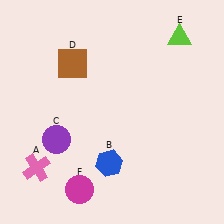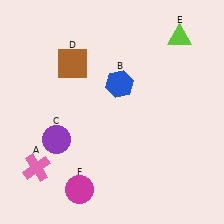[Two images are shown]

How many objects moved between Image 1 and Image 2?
1 object moved between the two images.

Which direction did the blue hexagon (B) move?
The blue hexagon (B) moved up.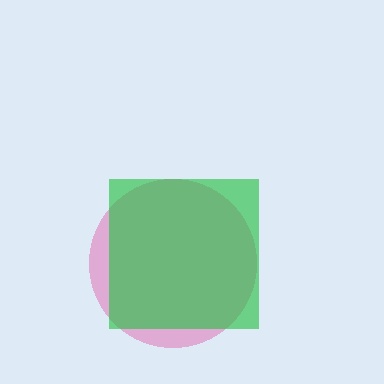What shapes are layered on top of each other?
The layered shapes are: a pink circle, a green square.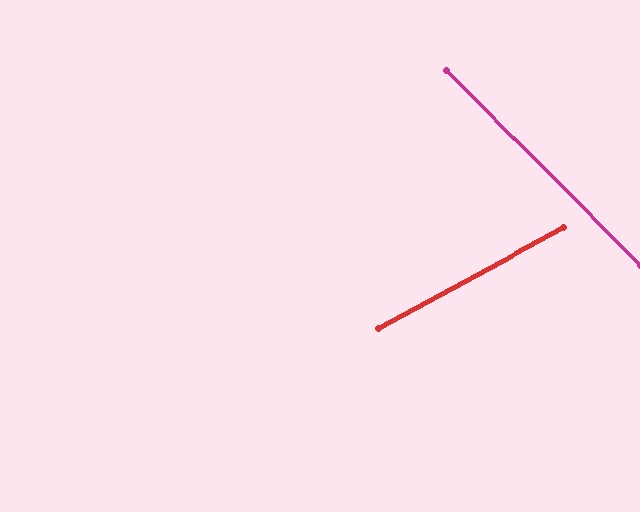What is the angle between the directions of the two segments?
Approximately 74 degrees.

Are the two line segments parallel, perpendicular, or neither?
Neither parallel nor perpendicular — they differ by about 74°.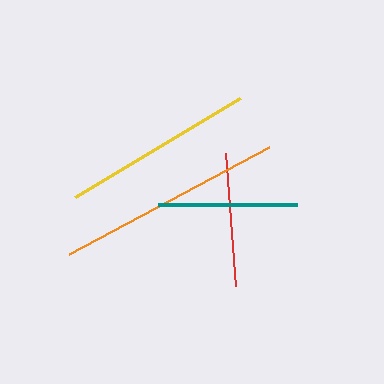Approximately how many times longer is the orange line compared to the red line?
The orange line is approximately 1.7 times the length of the red line.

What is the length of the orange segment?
The orange segment is approximately 227 pixels long.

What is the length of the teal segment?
The teal segment is approximately 139 pixels long.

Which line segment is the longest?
The orange line is the longest at approximately 227 pixels.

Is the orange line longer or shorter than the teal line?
The orange line is longer than the teal line.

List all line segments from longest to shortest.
From longest to shortest: orange, yellow, teal, red.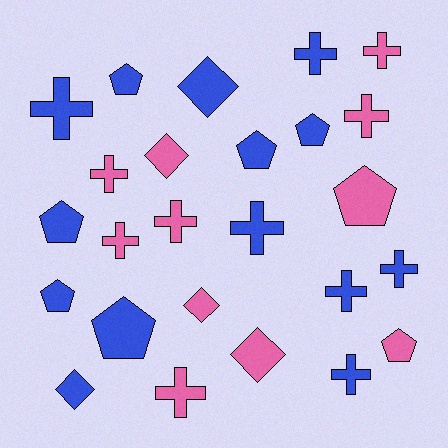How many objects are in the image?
There are 25 objects.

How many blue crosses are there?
There are 6 blue crosses.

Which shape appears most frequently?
Cross, with 12 objects.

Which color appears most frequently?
Blue, with 14 objects.